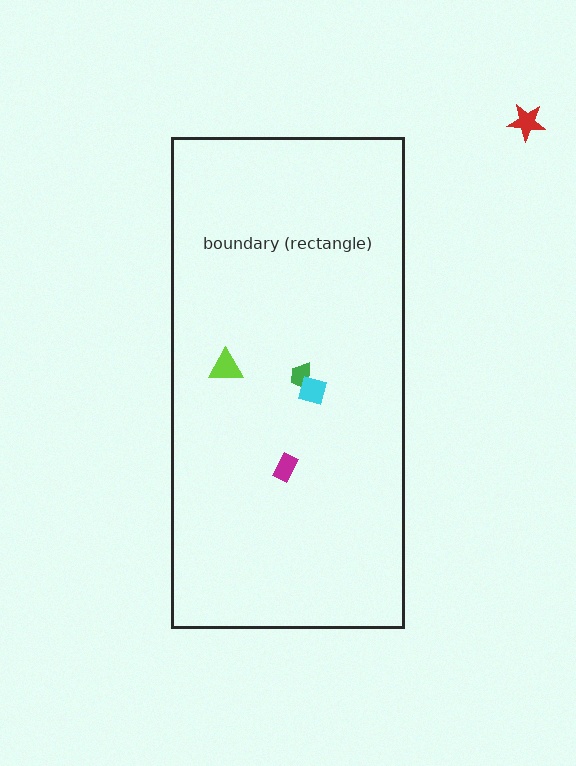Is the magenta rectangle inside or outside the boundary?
Inside.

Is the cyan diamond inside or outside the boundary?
Inside.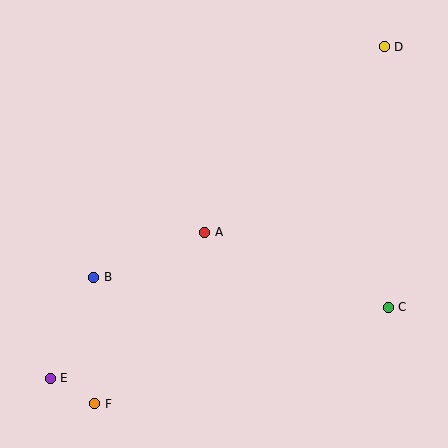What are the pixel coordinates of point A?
Point A is at (205, 232).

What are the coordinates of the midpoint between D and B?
The midpoint between D and B is at (239, 162).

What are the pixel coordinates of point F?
Point F is at (95, 404).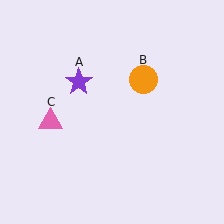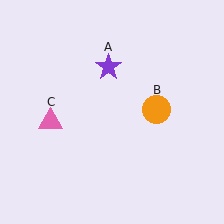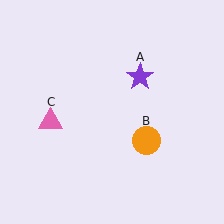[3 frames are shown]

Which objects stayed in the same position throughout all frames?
Pink triangle (object C) remained stationary.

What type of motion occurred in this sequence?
The purple star (object A), orange circle (object B) rotated clockwise around the center of the scene.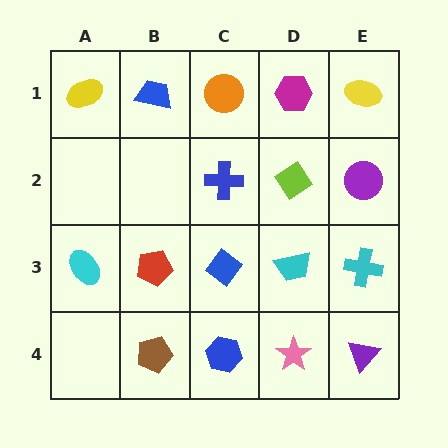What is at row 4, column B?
A brown pentagon.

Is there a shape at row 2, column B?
No, that cell is empty.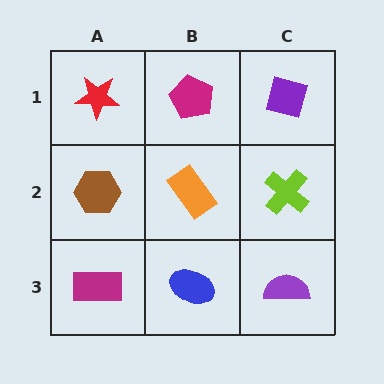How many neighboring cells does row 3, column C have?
2.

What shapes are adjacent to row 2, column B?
A magenta pentagon (row 1, column B), a blue ellipse (row 3, column B), a brown hexagon (row 2, column A), a lime cross (row 2, column C).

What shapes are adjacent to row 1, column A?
A brown hexagon (row 2, column A), a magenta pentagon (row 1, column B).